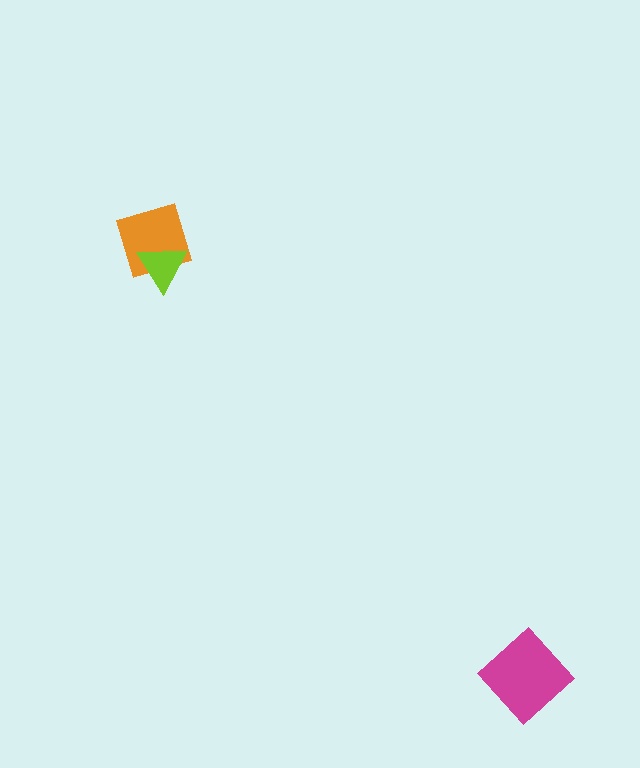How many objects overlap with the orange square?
1 object overlaps with the orange square.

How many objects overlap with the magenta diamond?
0 objects overlap with the magenta diamond.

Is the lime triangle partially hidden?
No, no other shape covers it.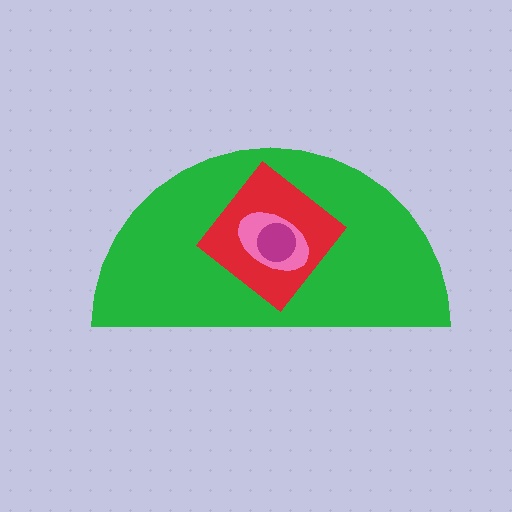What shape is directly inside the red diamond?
The pink ellipse.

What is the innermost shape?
The magenta circle.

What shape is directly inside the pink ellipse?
The magenta circle.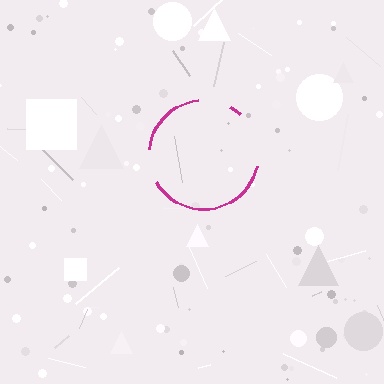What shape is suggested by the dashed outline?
The dashed outline suggests a circle.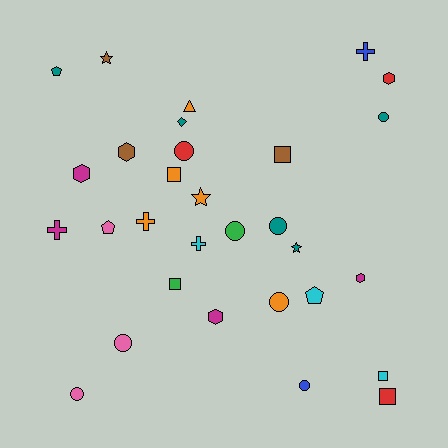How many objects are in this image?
There are 30 objects.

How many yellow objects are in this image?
There are no yellow objects.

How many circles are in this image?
There are 8 circles.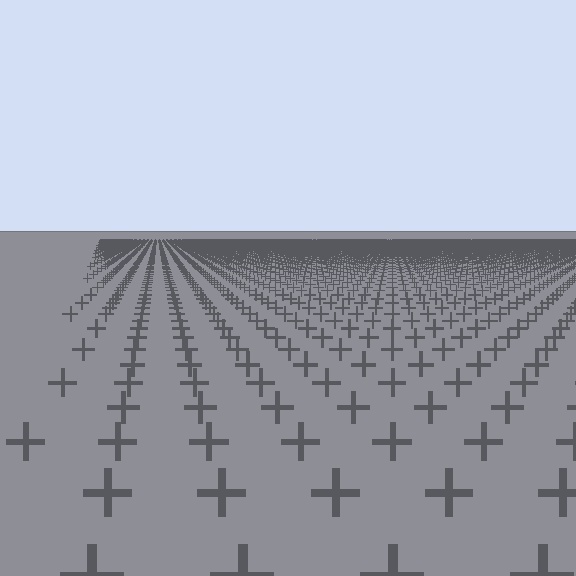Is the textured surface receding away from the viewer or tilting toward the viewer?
The surface is receding away from the viewer. Texture elements get smaller and denser toward the top.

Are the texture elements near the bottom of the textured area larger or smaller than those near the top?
Larger. Near the bottom, elements are closer to the viewer and appear at a bigger on-screen size.